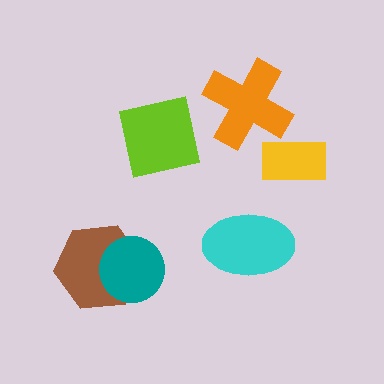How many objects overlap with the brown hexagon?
1 object overlaps with the brown hexagon.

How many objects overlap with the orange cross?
0 objects overlap with the orange cross.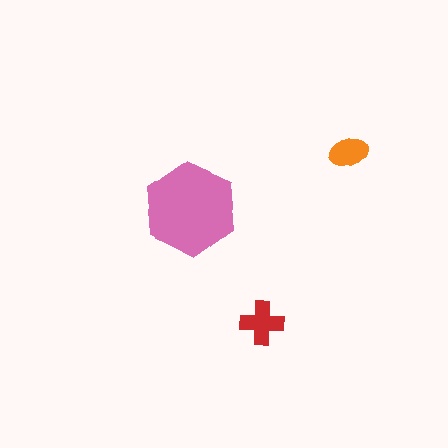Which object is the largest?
The pink hexagon.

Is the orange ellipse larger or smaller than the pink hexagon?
Smaller.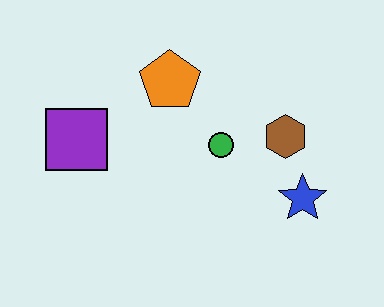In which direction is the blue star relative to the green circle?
The blue star is to the right of the green circle.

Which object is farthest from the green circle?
The purple square is farthest from the green circle.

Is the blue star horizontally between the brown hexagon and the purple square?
No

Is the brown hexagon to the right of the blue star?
No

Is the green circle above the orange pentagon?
No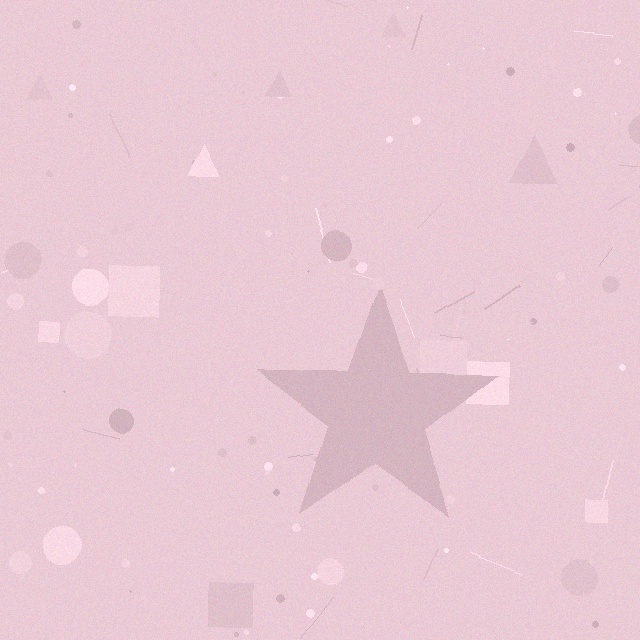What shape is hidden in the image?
A star is hidden in the image.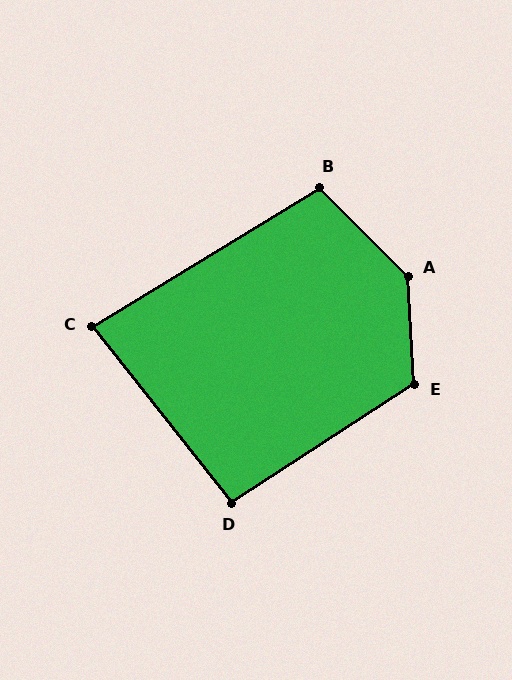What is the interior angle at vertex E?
Approximately 119 degrees (obtuse).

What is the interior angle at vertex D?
Approximately 95 degrees (obtuse).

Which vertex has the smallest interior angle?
C, at approximately 83 degrees.